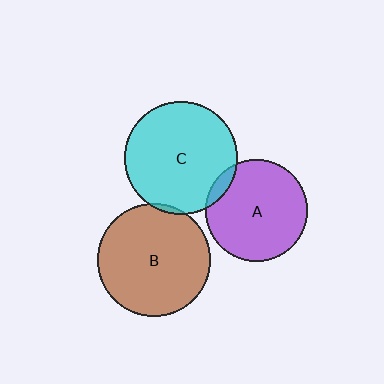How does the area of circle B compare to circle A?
Approximately 1.2 times.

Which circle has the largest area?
Circle B (brown).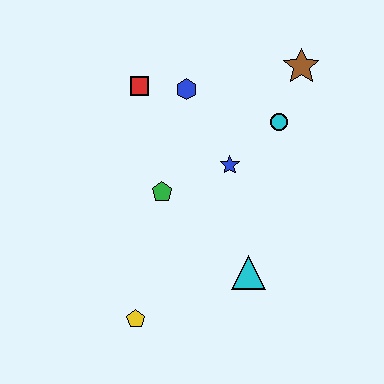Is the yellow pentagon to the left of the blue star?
Yes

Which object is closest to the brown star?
The cyan circle is closest to the brown star.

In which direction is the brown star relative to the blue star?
The brown star is above the blue star.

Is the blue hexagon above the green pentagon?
Yes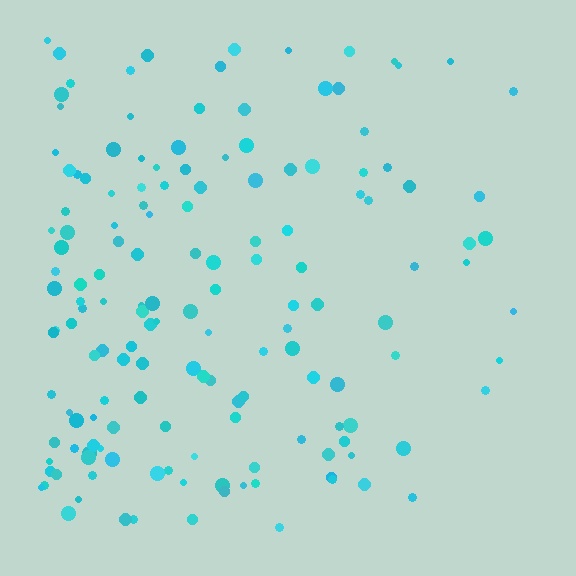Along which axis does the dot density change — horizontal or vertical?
Horizontal.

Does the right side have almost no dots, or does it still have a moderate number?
Still a moderate number, just noticeably fewer than the left.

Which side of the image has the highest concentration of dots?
The left.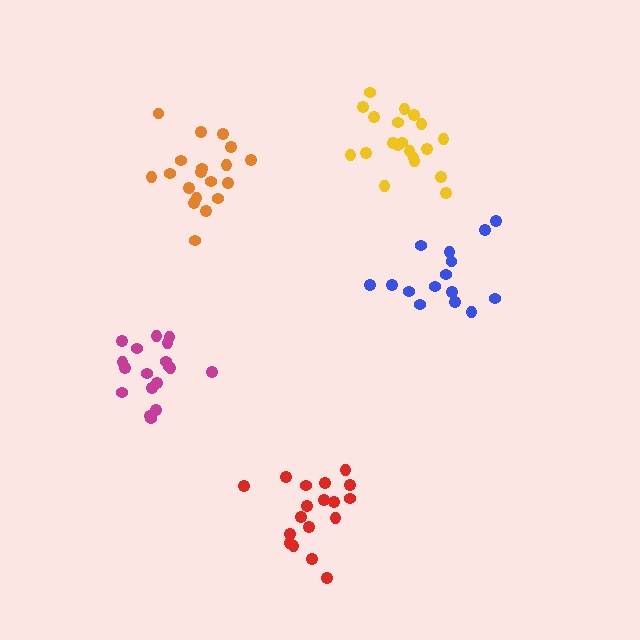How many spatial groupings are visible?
There are 5 spatial groupings.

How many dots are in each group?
Group 1: 18 dots, Group 2: 20 dots, Group 3: 15 dots, Group 4: 19 dots, Group 5: 18 dots (90 total).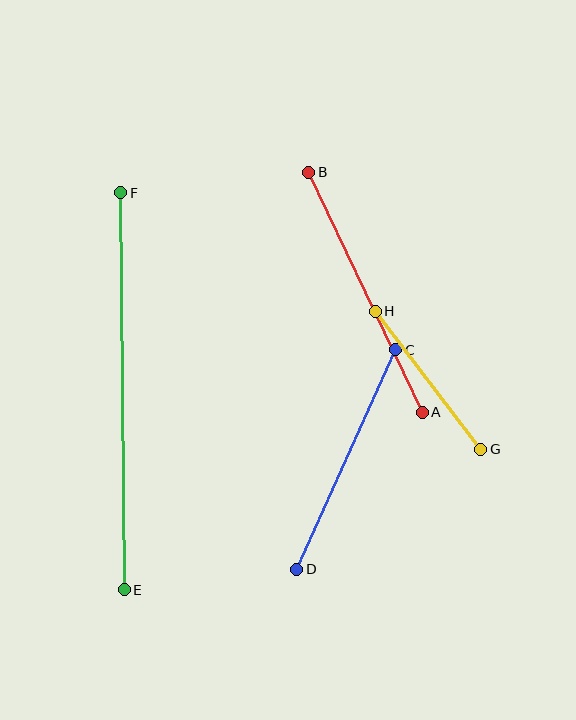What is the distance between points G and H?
The distance is approximately 174 pixels.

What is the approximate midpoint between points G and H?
The midpoint is at approximately (428, 380) pixels.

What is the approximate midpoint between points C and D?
The midpoint is at approximately (346, 459) pixels.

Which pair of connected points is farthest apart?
Points E and F are farthest apart.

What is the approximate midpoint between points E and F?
The midpoint is at approximately (122, 391) pixels.